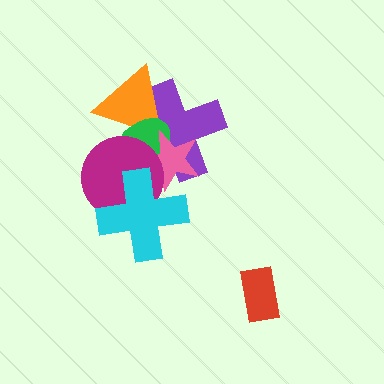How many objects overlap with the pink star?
4 objects overlap with the pink star.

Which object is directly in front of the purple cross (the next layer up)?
The orange triangle is directly in front of the purple cross.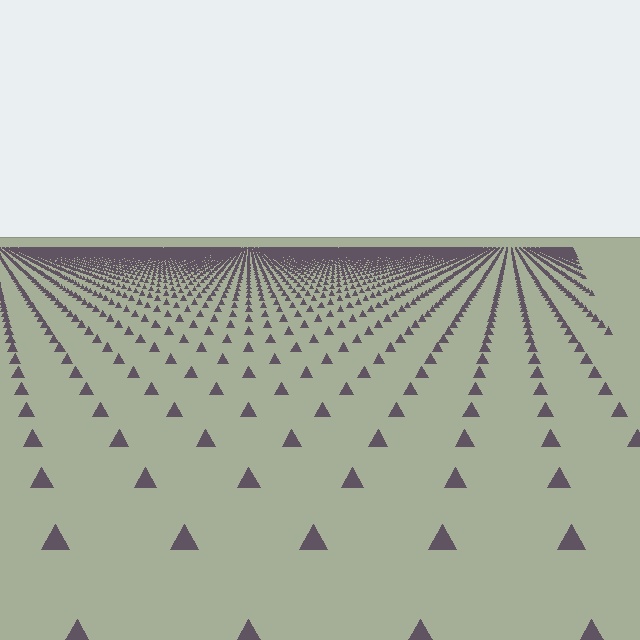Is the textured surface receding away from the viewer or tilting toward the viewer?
The surface is receding away from the viewer. Texture elements get smaller and denser toward the top.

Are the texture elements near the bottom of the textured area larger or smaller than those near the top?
Larger. Near the bottom, elements are closer to the viewer and appear at a bigger on-screen size.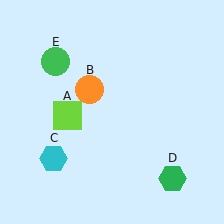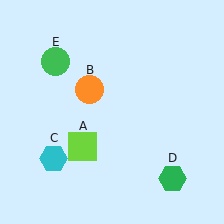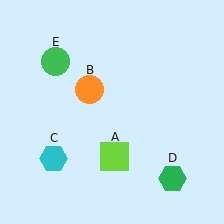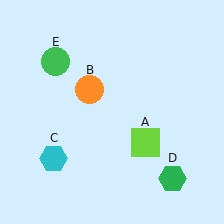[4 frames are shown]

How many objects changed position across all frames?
1 object changed position: lime square (object A).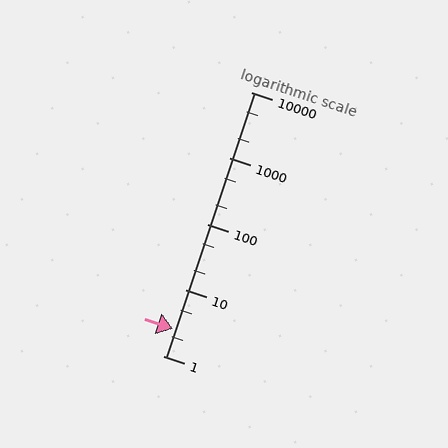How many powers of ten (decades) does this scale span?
The scale spans 4 decades, from 1 to 10000.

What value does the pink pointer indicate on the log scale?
The pointer indicates approximately 2.6.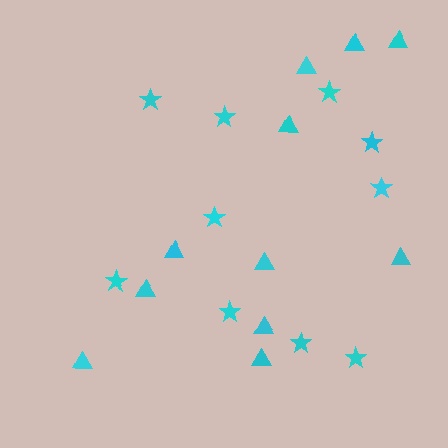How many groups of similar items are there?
There are 2 groups: one group of stars (10) and one group of triangles (11).